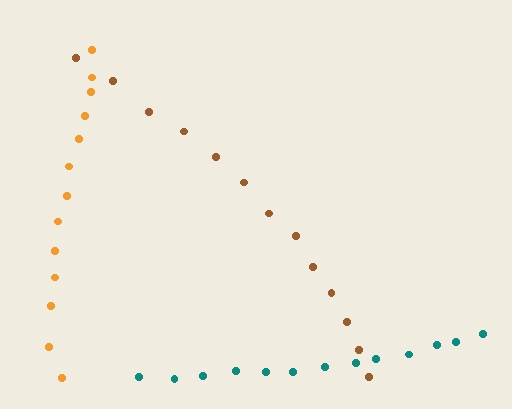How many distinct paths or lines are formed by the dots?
There are 3 distinct paths.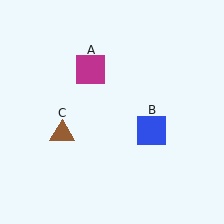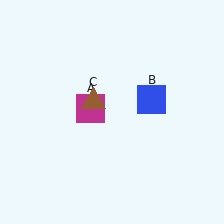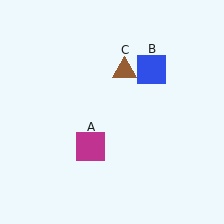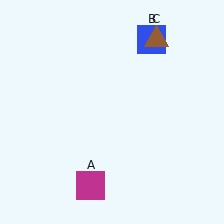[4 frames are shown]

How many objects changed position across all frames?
3 objects changed position: magenta square (object A), blue square (object B), brown triangle (object C).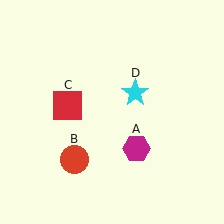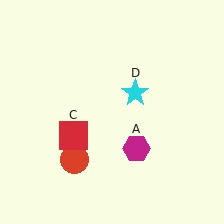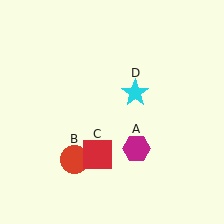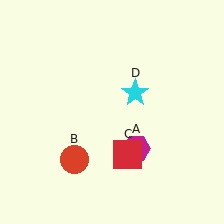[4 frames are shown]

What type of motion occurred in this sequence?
The red square (object C) rotated counterclockwise around the center of the scene.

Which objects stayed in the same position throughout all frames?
Magenta hexagon (object A) and red circle (object B) and cyan star (object D) remained stationary.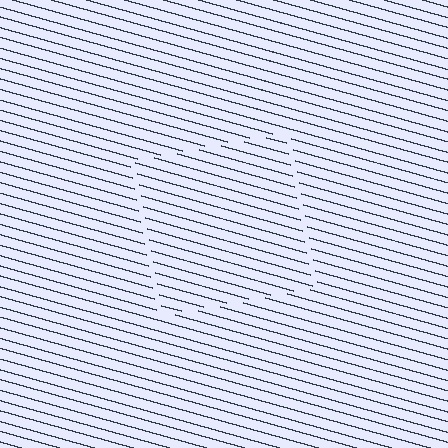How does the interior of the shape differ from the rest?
The interior of the shape contains the same grating, shifted by half a period — the contour is defined by the phase discontinuity where line-ends from the inner and outer gratings abut.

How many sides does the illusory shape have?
4 sides — the line-ends trace a square.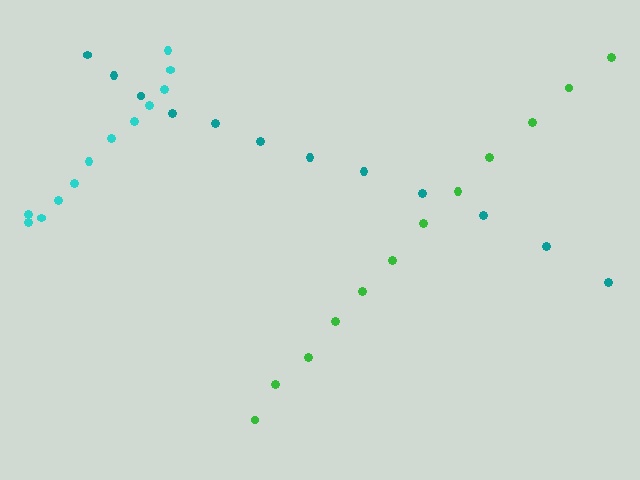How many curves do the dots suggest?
There are 3 distinct paths.